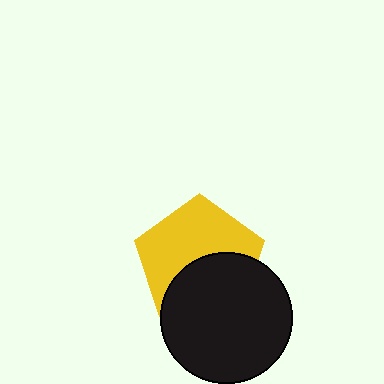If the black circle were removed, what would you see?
You would see the complete yellow pentagon.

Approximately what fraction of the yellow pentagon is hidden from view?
Roughly 44% of the yellow pentagon is hidden behind the black circle.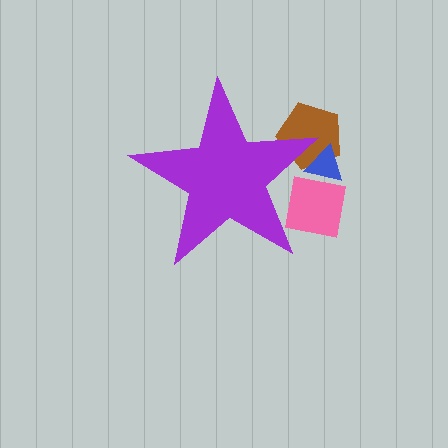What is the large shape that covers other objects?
A purple star.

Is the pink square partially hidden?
Yes, the pink square is partially hidden behind the purple star.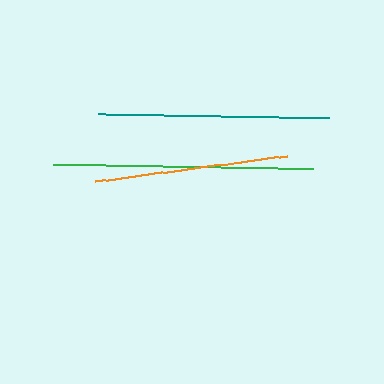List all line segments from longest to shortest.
From longest to shortest: green, teal, orange.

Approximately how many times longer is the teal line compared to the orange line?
The teal line is approximately 1.2 times the length of the orange line.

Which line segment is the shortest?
The orange line is the shortest at approximately 194 pixels.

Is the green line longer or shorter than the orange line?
The green line is longer than the orange line.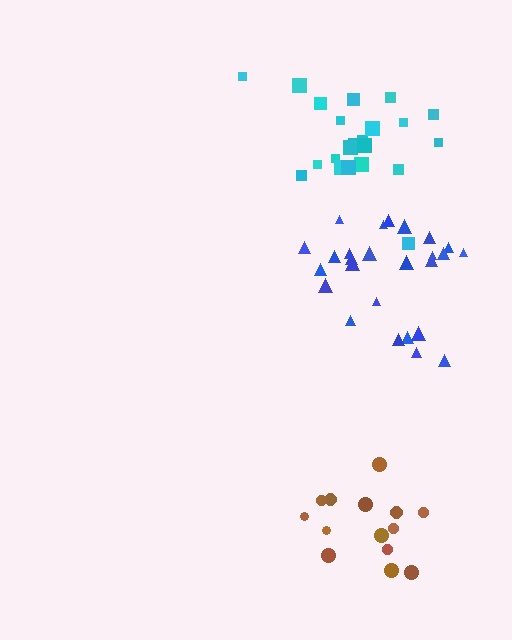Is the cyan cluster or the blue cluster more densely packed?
Blue.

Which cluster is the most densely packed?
Brown.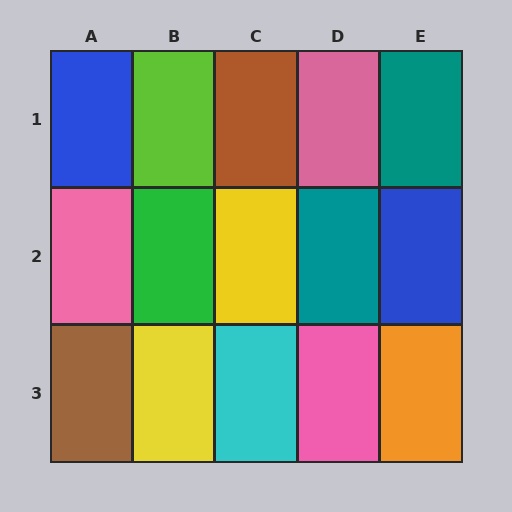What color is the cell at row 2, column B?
Green.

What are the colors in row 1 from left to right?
Blue, lime, brown, pink, teal.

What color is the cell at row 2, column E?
Blue.